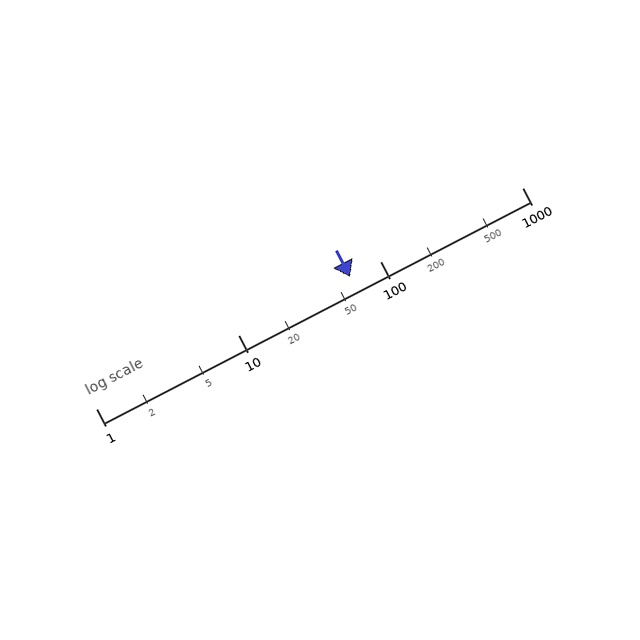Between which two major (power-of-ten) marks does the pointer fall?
The pointer is between 10 and 100.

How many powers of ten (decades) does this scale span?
The scale spans 3 decades, from 1 to 1000.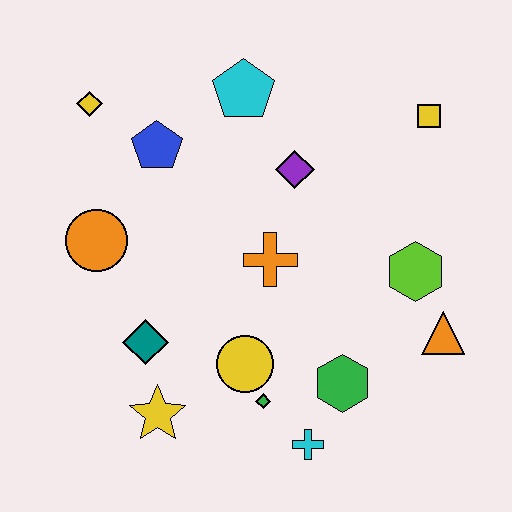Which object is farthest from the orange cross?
The yellow diamond is farthest from the orange cross.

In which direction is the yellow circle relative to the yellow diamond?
The yellow circle is below the yellow diamond.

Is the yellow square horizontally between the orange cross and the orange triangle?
Yes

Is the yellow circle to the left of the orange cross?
Yes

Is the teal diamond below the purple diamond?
Yes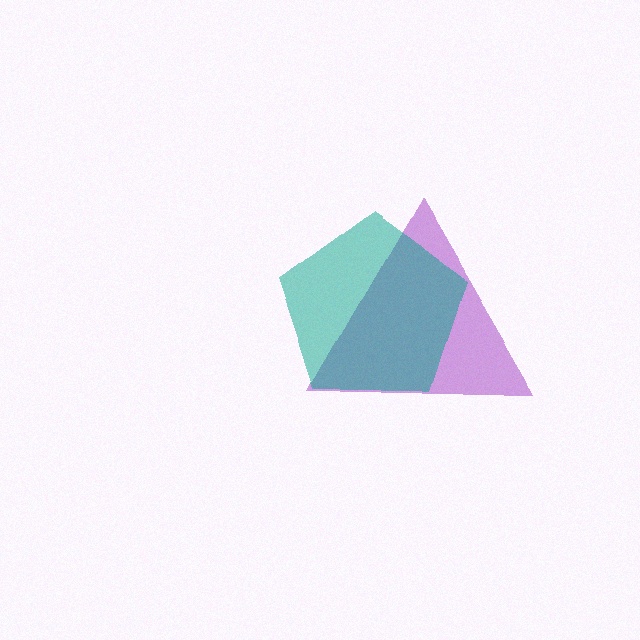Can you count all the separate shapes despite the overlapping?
Yes, there are 2 separate shapes.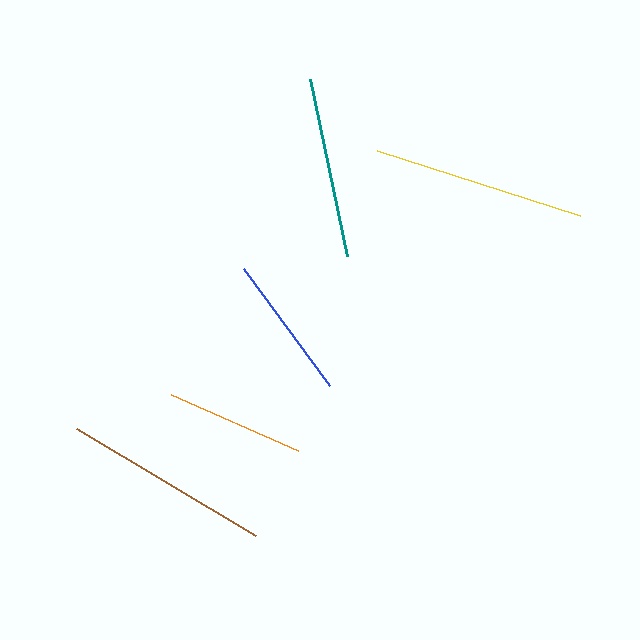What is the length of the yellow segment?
The yellow segment is approximately 213 pixels long.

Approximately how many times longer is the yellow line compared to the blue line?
The yellow line is approximately 1.5 times the length of the blue line.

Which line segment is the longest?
The yellow line is the longest at approximately 213 pixels.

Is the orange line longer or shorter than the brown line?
The brown line is longer than the orange line.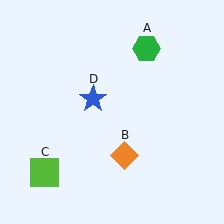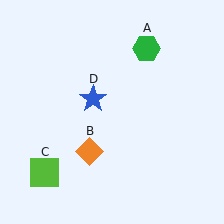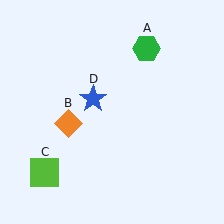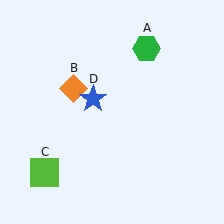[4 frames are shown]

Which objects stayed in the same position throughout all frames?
Green hexagon (object A) and lime square (object C) and blue star (object D) remained stationary.